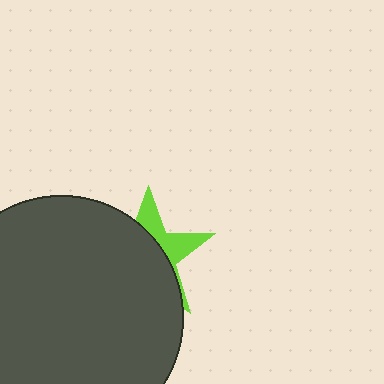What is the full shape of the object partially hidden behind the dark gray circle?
The partially hidden object is a lime star.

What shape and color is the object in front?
The object in front is a dark gray circle.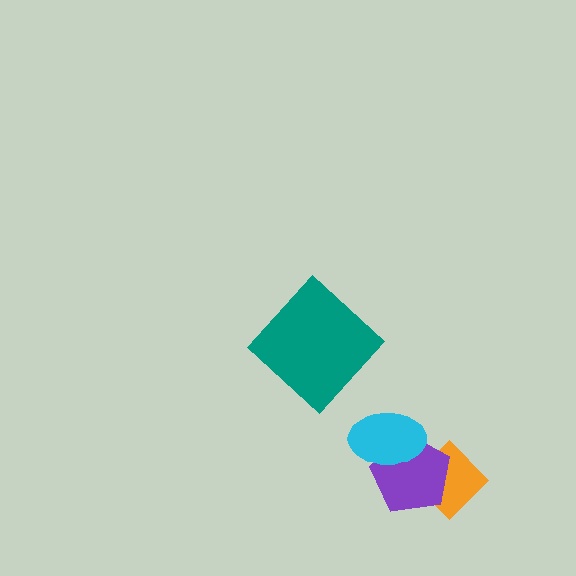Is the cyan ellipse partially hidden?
No, no other shape covers it.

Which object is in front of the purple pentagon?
The cyan ellipse is in front of the purple pentagon.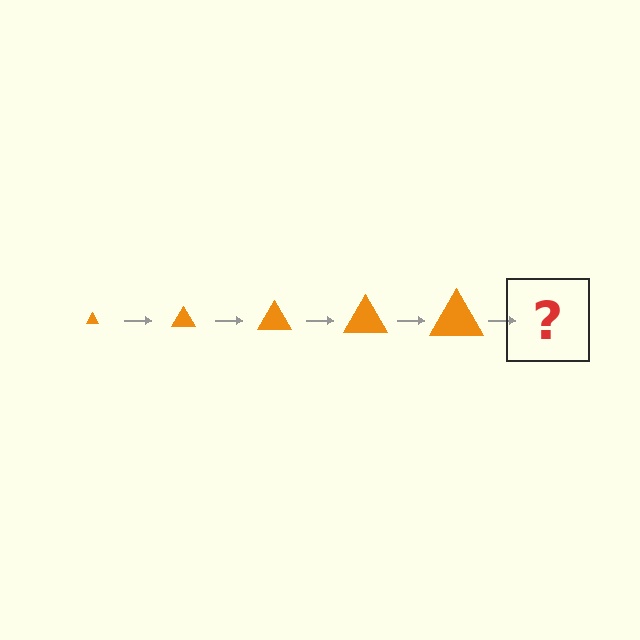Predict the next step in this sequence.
The next step is an orange triangle, larger than the previous one.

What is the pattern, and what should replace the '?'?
The pattern is that the triangle gets progressively larger each step. The '?' should be an orange triangle, larger than the previous one.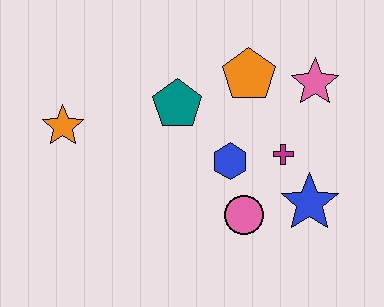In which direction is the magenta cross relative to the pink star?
The magenta cross is below the pink star.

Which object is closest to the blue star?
The magenta cross is closest to the blue star.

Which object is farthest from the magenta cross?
The orange star is farthest from the magenta cross.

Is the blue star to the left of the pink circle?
No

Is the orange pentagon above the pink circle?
Yes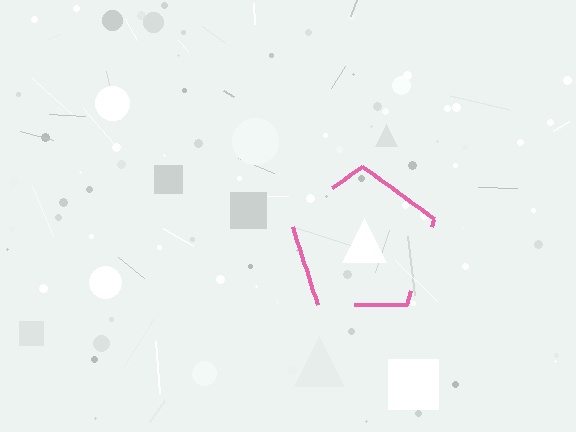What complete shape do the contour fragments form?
The contour fragments form a pentagon.